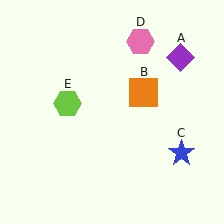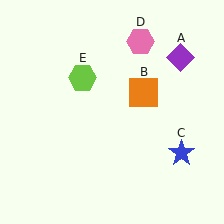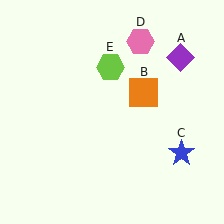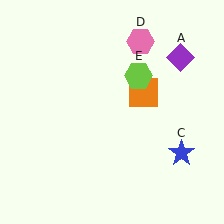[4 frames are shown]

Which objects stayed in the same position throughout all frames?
Purple diamond (object A) and orange square (object B) and blue star (object C) and pink hexagon (object D) remained stationary.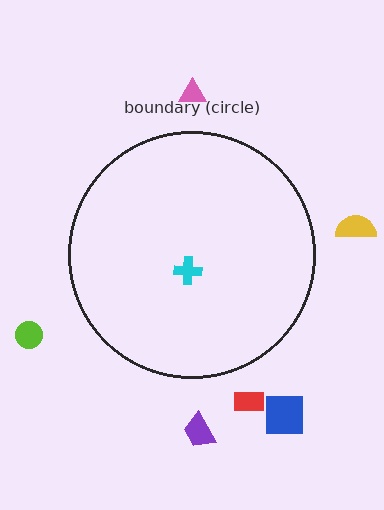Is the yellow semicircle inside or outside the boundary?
Outside.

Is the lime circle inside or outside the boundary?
Outside.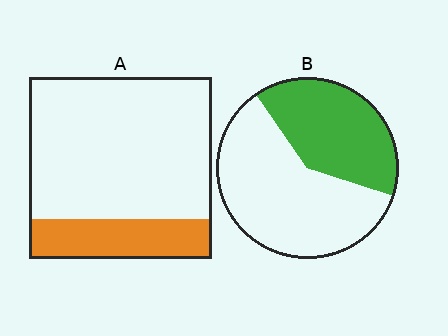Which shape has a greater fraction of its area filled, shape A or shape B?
Shape B.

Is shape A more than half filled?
No.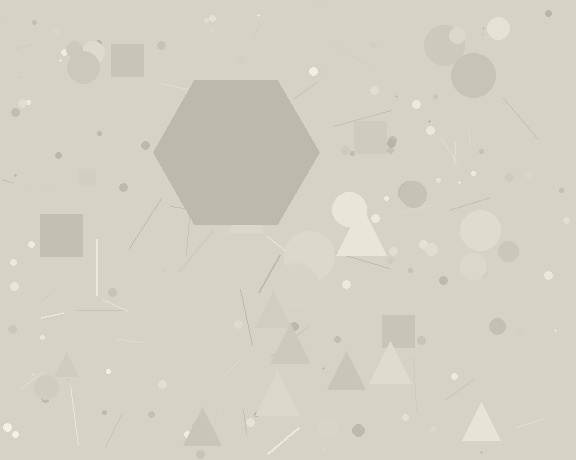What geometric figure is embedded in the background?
A hexagon is embedded in the background.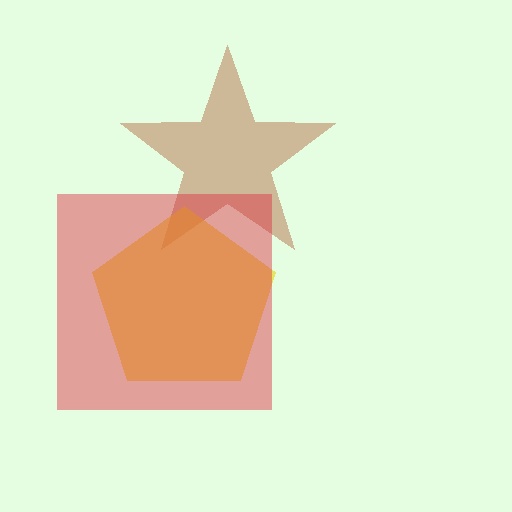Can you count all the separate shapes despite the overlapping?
Yes, there are 3 separate shapes.